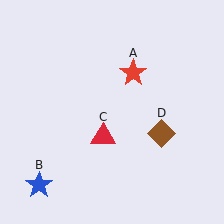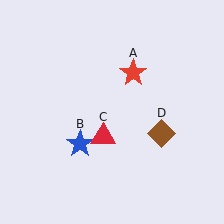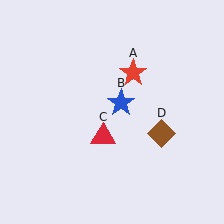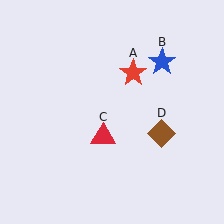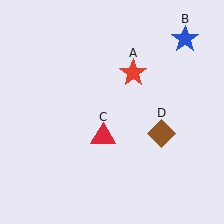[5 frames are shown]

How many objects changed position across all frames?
1 object changed position: blue star (object B).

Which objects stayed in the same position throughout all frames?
Red star (object A) and red triangle (object C) and brown diamond (object D) remained stationary.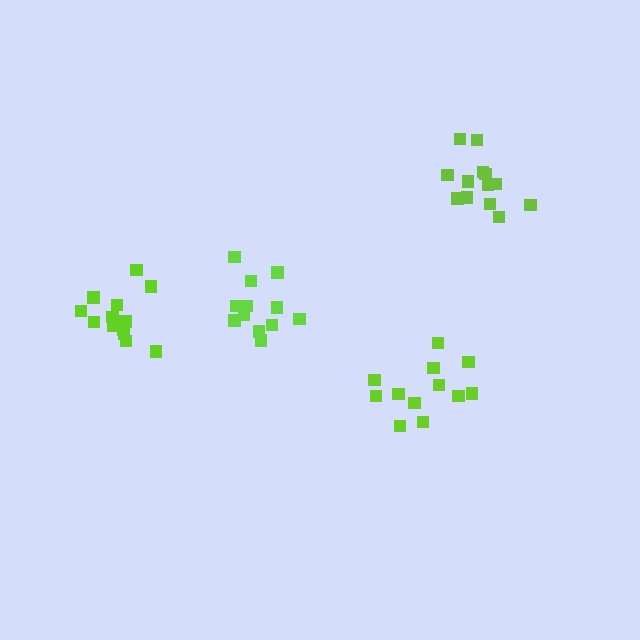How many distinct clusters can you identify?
There are 4 distinct clusters.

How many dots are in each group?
Group 1: 12 dots, Group 2: 13 dots, Group 3: 13 dots, Group 4: 13 dots (51 total).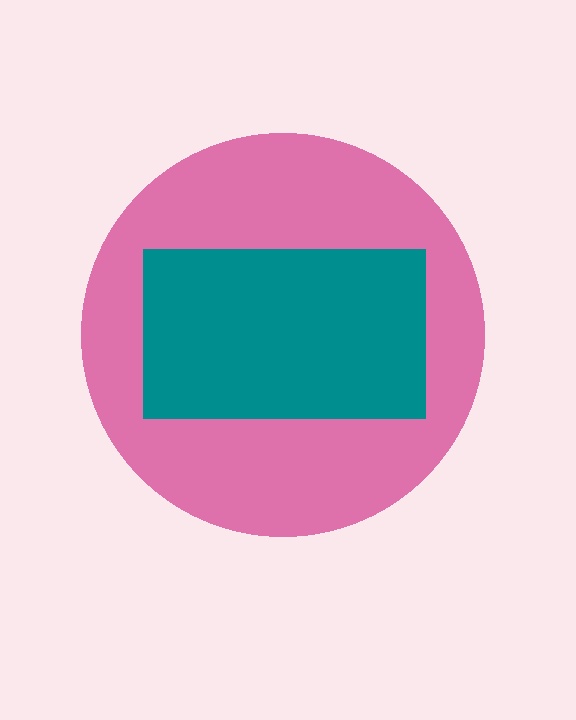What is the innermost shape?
The teal rectangle.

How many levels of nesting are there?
2.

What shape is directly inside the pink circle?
The teal rectangle.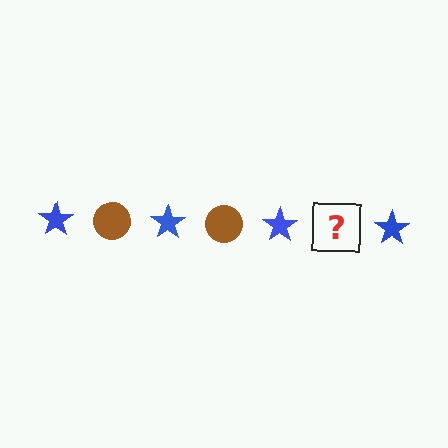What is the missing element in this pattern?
The missing element is a brown circle.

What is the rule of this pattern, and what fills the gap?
The rule is that the pattern alternates between blue star and brown circle. The gap should be filled with a brown circle.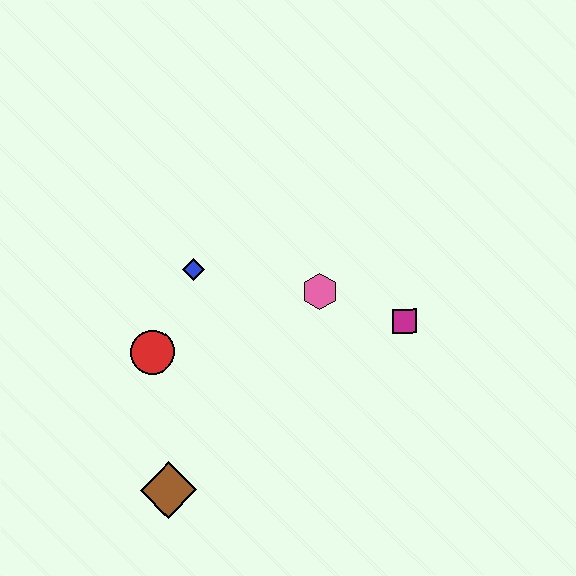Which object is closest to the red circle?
The blue diamond is closest to the red circle.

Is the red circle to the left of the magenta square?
Yes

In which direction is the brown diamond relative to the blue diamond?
The brown diamond is below the blue diamond.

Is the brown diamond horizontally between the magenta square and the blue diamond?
No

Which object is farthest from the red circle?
The magenta square is farthest from the red circle.